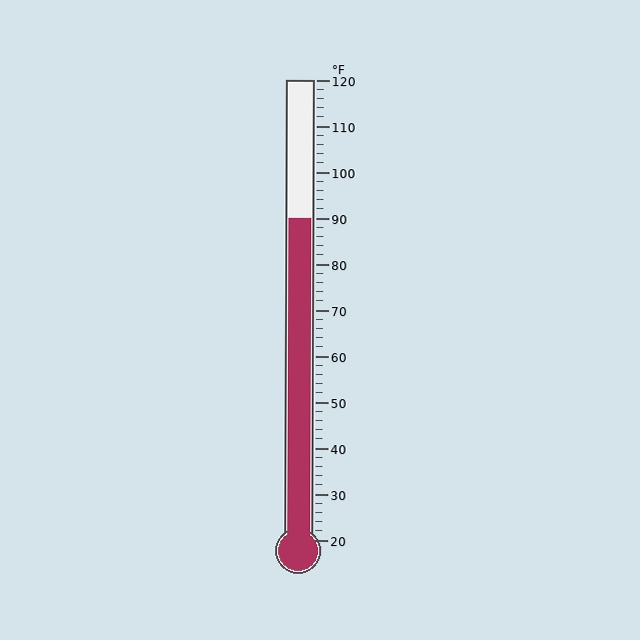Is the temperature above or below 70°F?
The temperature is above 70°F.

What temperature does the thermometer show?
The thermometer shows approximately 90°F.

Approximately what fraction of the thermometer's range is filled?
The thermometer is filled to approximately 70% of its range.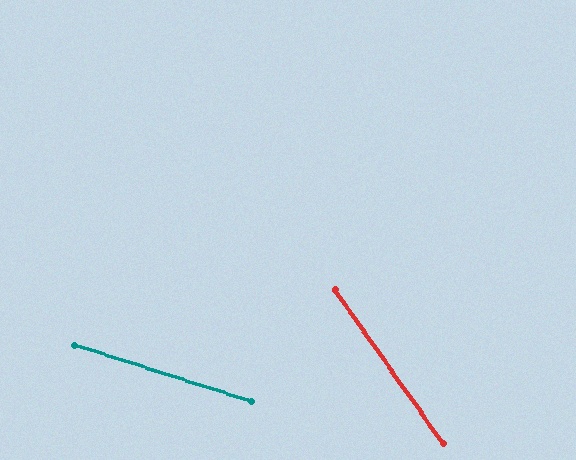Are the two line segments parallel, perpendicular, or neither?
Neither parallel nor perpendicular — they differ by about 37°.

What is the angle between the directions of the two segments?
Approximately 37 degrees.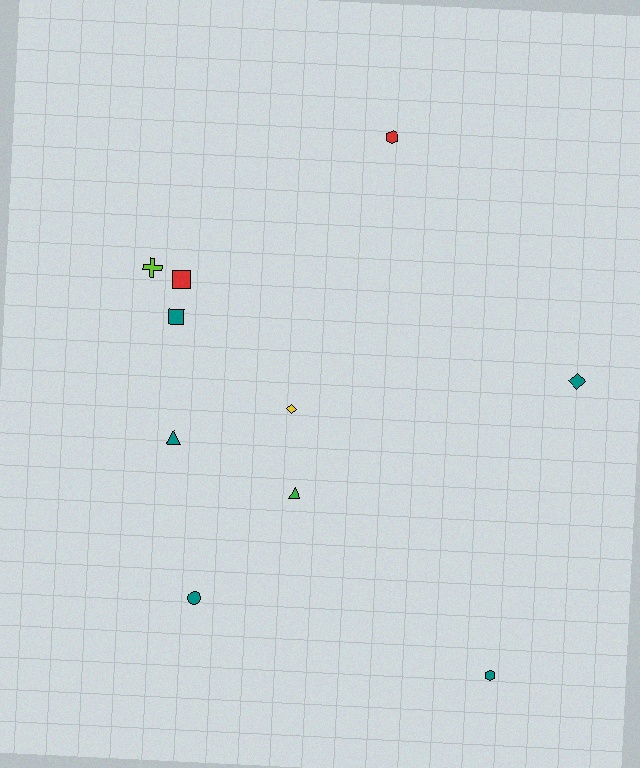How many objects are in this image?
There are 10 objects.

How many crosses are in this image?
There is 1 cross.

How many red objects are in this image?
There are 2 red objects.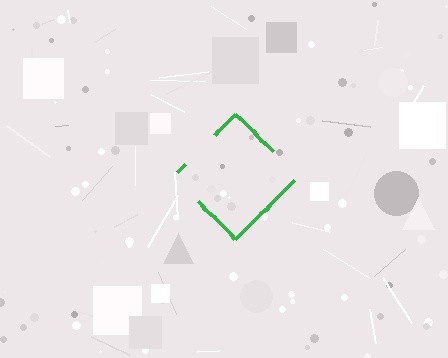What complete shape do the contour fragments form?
The contour fragments form a diamond.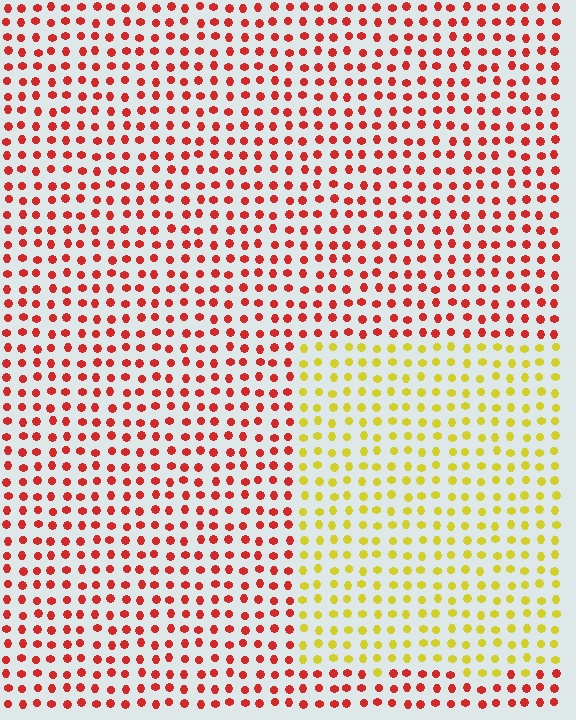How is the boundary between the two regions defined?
The boundary is defined purely by a slight shift in hue (about 60 degrees). Spacing, size, and orientation are identical on both sides.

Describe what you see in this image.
The image is filled with small red elements in a uniform arrangement. A rectangle-shaped region is visible where the elements are tinted to a slightly different hue, forming a subtle color boundary.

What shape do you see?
I see a rectangle.